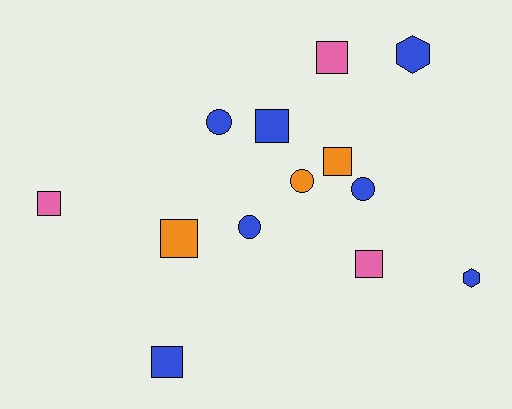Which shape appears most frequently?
Square, with 7 objects.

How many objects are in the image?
There are 13 objects.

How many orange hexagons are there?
There are no orange hexagons.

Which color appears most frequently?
Blue, with 7 objects.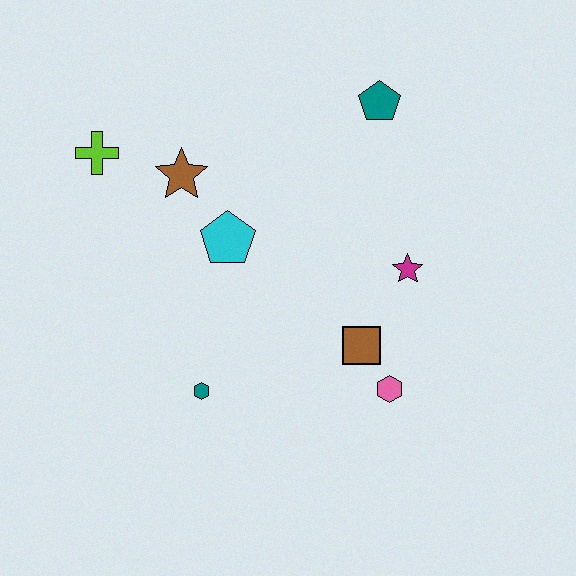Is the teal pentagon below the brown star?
No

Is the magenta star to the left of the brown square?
No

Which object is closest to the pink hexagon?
The brown square is closest to the pink hexagon.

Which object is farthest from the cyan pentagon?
The pink hexagon is farthest from the cyan pentagon.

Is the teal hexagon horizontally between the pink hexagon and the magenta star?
No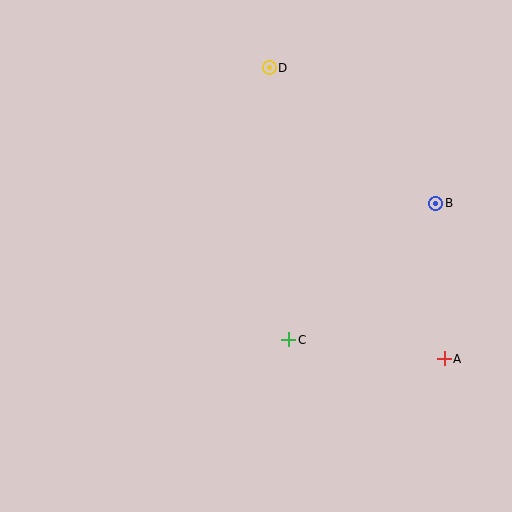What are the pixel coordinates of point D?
Point D is at (269, 68).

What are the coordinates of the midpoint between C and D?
The midpoint between C and D is at (279, 204).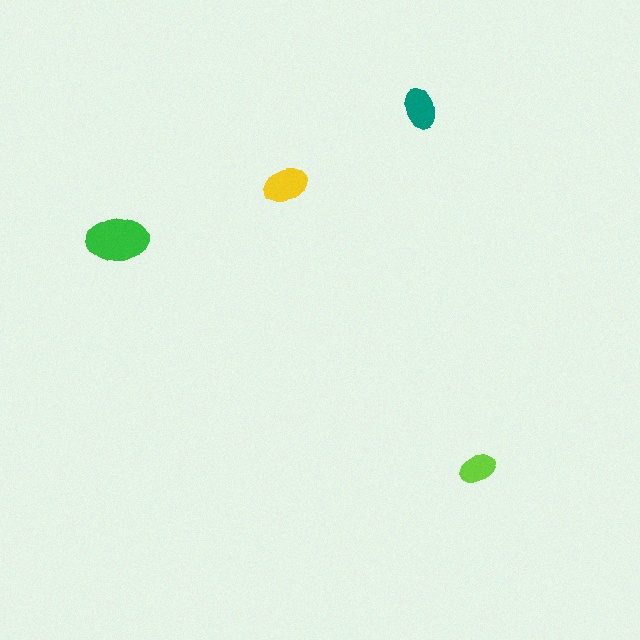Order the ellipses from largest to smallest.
the green one, the yellow one, the teal one, the lime one.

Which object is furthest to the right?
The lime ellipse is rightmost.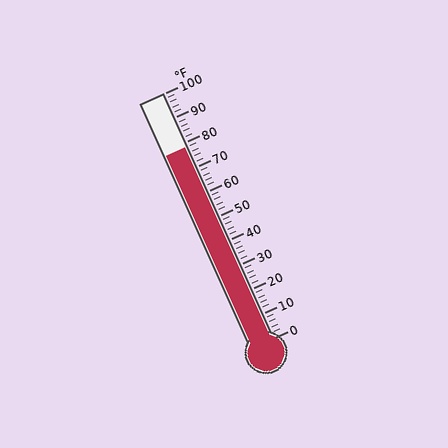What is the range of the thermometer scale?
The thermometer scale ranges from 0°F to 100°F.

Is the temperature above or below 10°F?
The temperature is above 10°F.